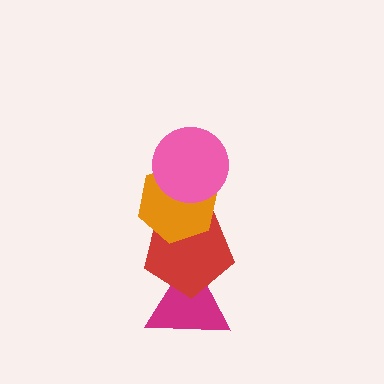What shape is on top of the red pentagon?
The orange hexagon is on top of the red pentagon.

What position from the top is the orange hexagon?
The orange hexagon is 2nd from the top.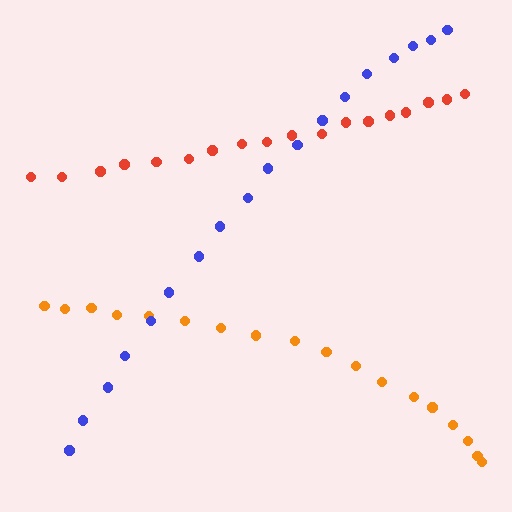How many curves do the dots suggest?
There are 3 distinct paths.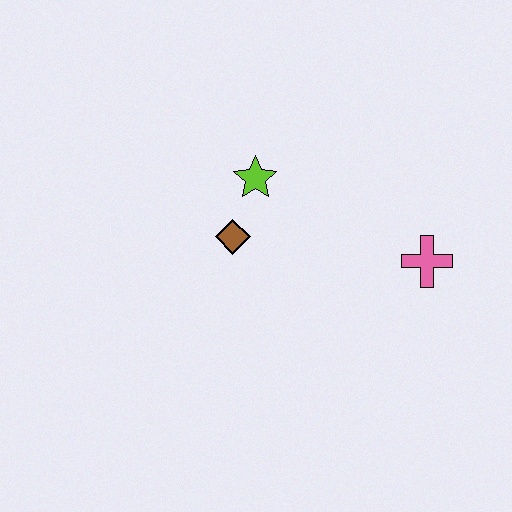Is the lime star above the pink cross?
Yes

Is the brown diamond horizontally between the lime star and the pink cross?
No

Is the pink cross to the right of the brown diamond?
Yes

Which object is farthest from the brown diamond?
The pink cross is farthest from the brown diamond.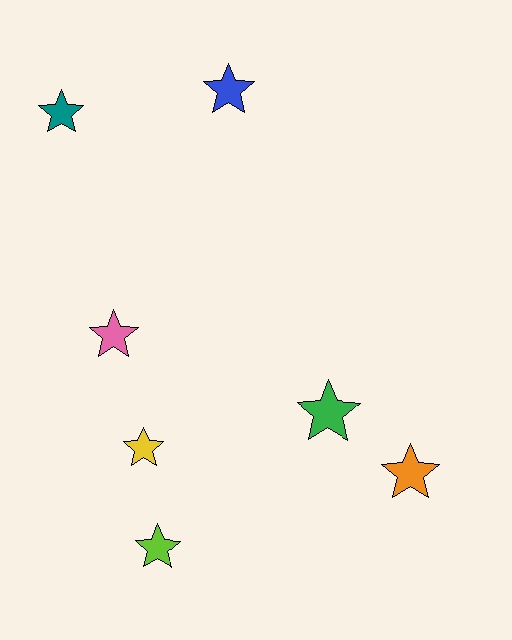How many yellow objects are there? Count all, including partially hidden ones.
There is 1 yellow object.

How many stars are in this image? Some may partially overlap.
There are 7 stars.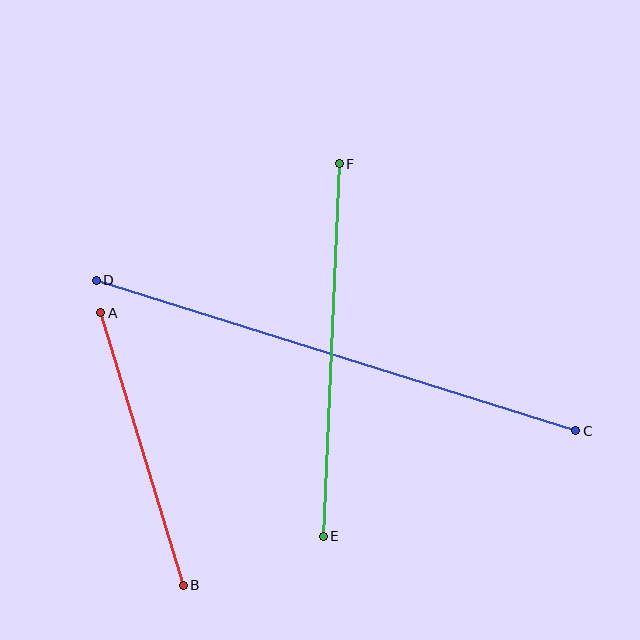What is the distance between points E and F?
The distance is approximately 373 pixels.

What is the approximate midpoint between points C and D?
The midpoint is at approximately (336, 356) pixels.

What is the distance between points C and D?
The distance is approximately 503 pixels.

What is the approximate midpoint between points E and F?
The midpoint is at approximately (331, 350) pixels.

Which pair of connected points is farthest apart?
Points C and D are farthest apart.